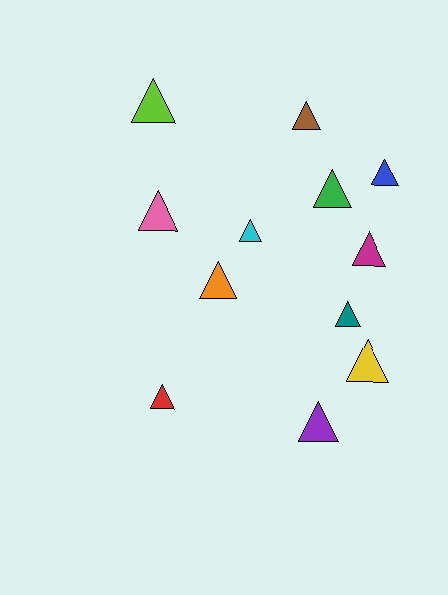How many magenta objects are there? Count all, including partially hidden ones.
There is 1 magenta object.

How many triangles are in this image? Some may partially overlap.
There are 12 triangles.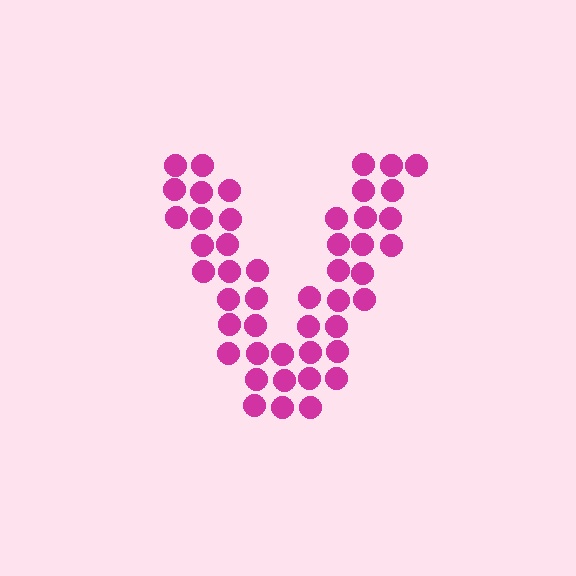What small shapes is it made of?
It is made of small circles.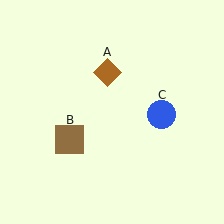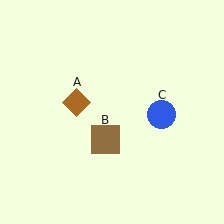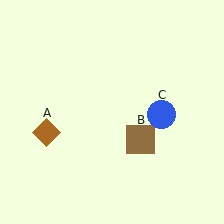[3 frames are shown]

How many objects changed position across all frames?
2 objects changed position: brown diamond (object A), brown square (object B).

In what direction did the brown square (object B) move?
The brown square (object B) moved right.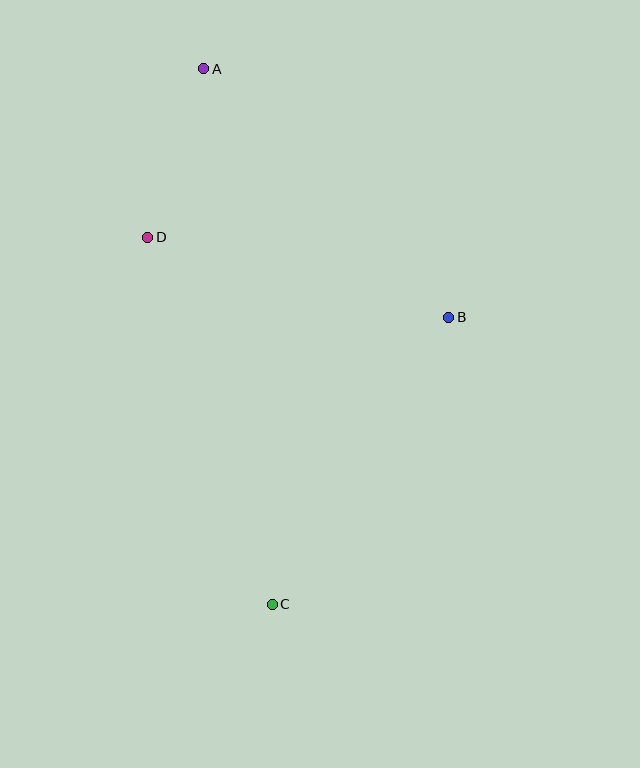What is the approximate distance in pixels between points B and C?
The distance between B and C is approximately 337 pixels.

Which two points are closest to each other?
Points A and D are closest to each other.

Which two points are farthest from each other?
Points A and C are farthest from each other.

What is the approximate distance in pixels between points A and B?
The distance between A and B is approximately 349 pixels.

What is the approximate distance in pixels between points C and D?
The distance between C and D is approximately 388 pixels.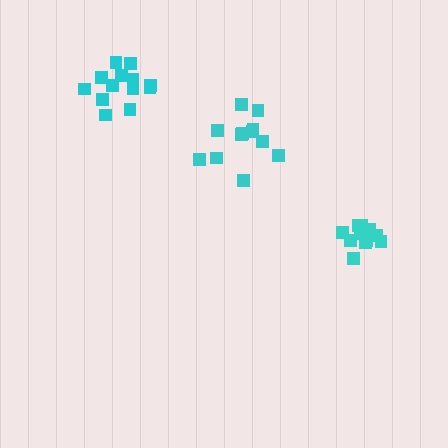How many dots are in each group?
Group 1: 13 dots, Group 2: 12 dots, Group 3: 11 dots (36 total).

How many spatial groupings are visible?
There are 3 spatial groupings.